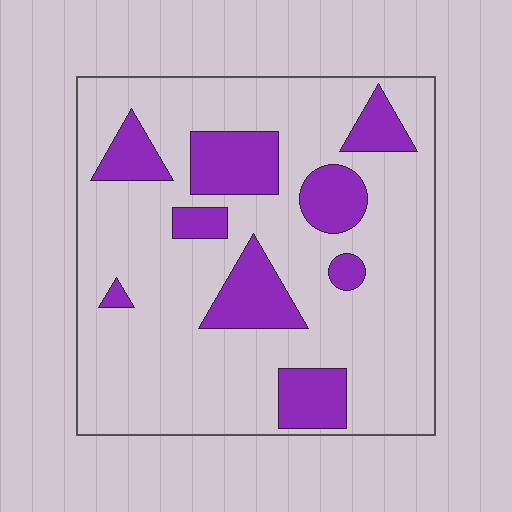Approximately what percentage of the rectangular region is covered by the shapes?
Approximately 20%.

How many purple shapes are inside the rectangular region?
9.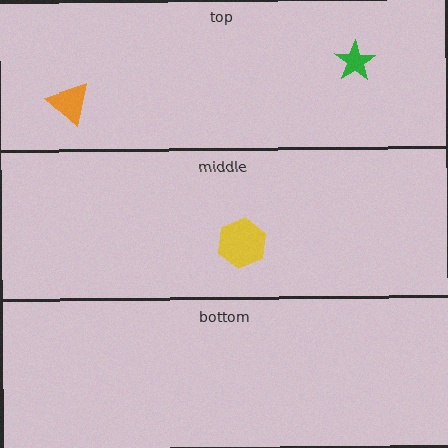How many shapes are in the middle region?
1.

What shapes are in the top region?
The orange triangle, the green star.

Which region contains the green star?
The top region.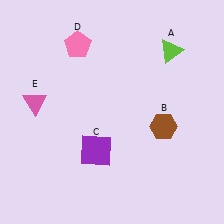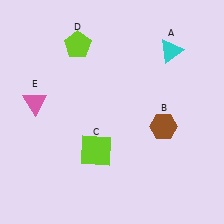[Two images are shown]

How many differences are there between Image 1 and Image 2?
There are 3 differences between the two images.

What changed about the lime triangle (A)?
In Image 1, A is lime. In Image 2, it changed to cyan.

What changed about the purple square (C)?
In Image 1, C is purple. In Image 2, it changed to lime.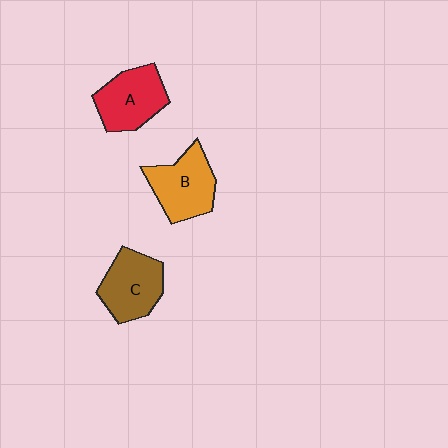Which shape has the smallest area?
Shape C (brown).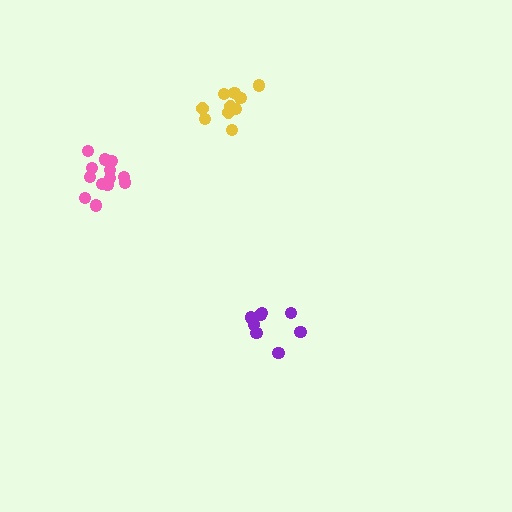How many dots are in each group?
Group 1: 8 dots, Group 2: 13 dots, Group 3: 10 dots (31 total).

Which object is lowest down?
The purple cluster is bottommost.